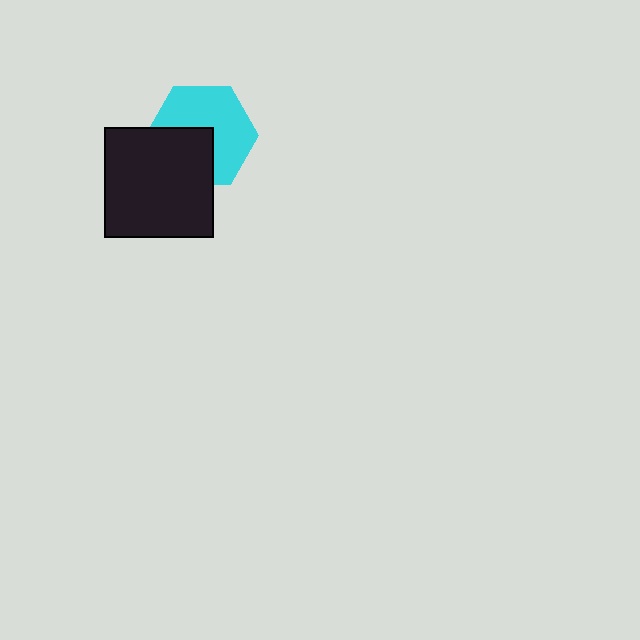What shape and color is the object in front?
The object in front is a black square.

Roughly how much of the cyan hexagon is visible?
About half of it is visible (roughly 62%).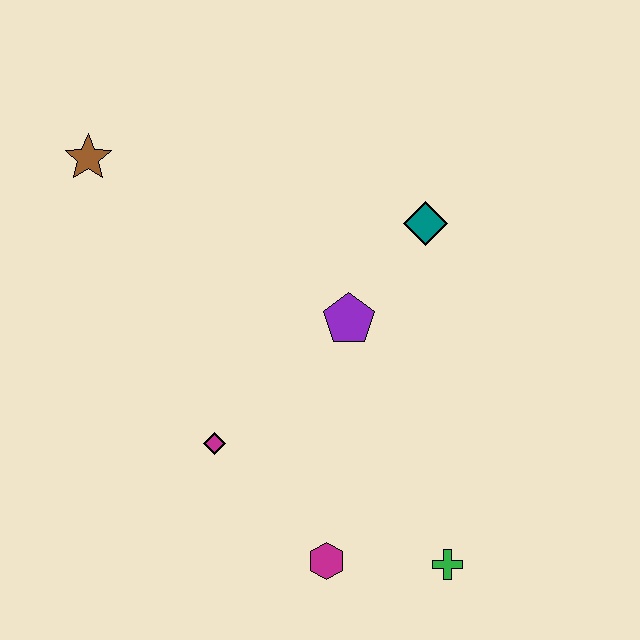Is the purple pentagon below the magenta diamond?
No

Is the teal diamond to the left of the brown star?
No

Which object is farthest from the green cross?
The brown star is farthest from the green cross.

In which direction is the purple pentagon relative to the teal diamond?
The purple pentagon is below the teal diamond.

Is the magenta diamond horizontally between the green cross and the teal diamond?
No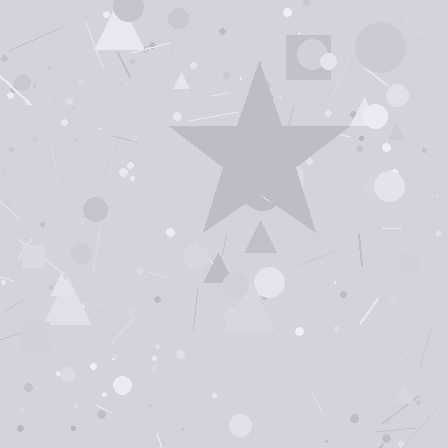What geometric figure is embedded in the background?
A star is embedded in the background.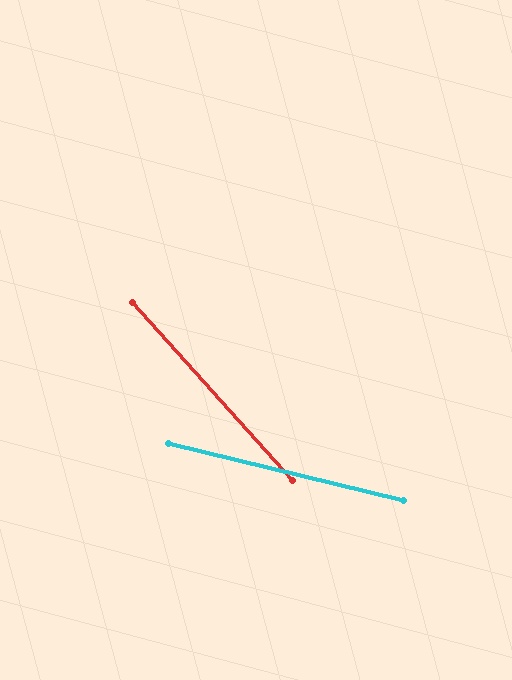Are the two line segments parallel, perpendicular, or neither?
Neither parallel nor perpendicular — they differ by about 35°.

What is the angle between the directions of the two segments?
Approximately 35 degrees.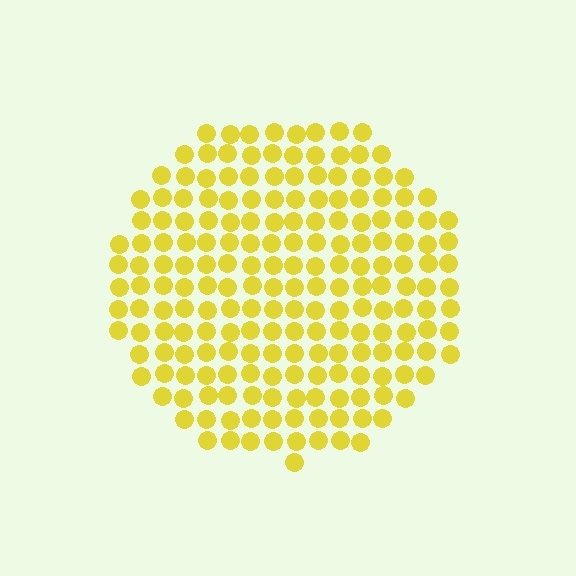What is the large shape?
The large shape is a circle.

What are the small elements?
The small elements are circles.